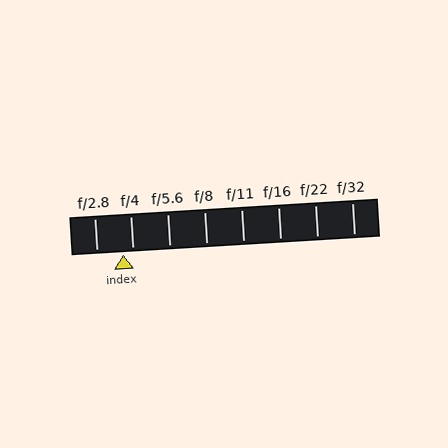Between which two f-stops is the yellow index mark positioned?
The index mark is between f/2.8 and f/4.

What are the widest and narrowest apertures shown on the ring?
The widest aperture shown is f/2.8 and the narrowest is f/32.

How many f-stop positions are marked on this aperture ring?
There are 8 f-stop positions marked.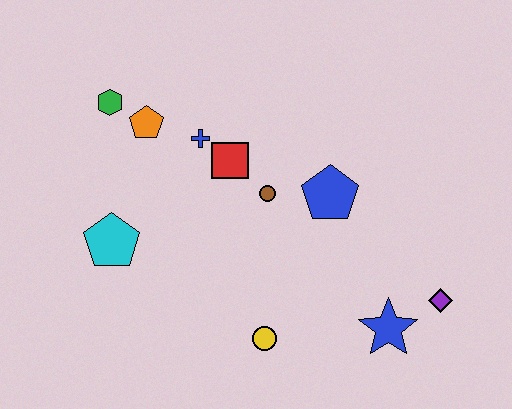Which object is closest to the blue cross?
The red square is closest to the blue cross.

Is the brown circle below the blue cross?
Yes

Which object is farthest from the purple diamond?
The green hexagon is farthest from the purple diamond.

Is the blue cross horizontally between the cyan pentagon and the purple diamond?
Yes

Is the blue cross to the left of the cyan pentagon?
No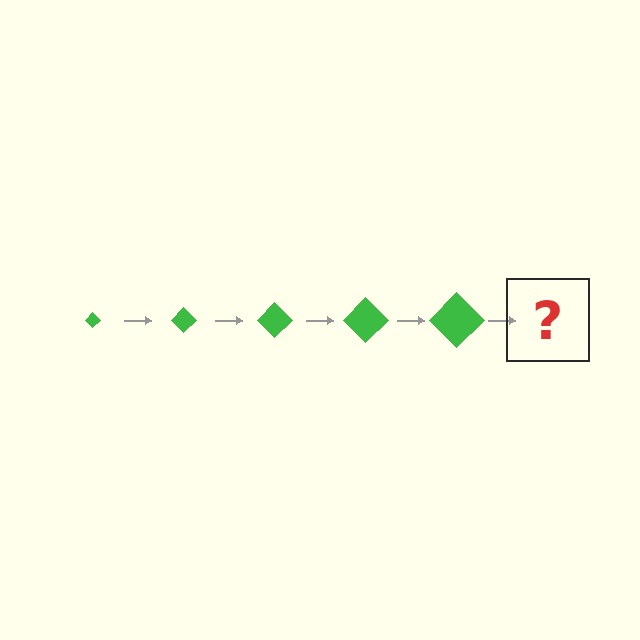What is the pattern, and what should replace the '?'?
The pattern is that the diamond gets progressively larger each step. The '?' should be a green diamond, larger than the previous one.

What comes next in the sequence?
The next element should be a green diamond, larger than the previous one.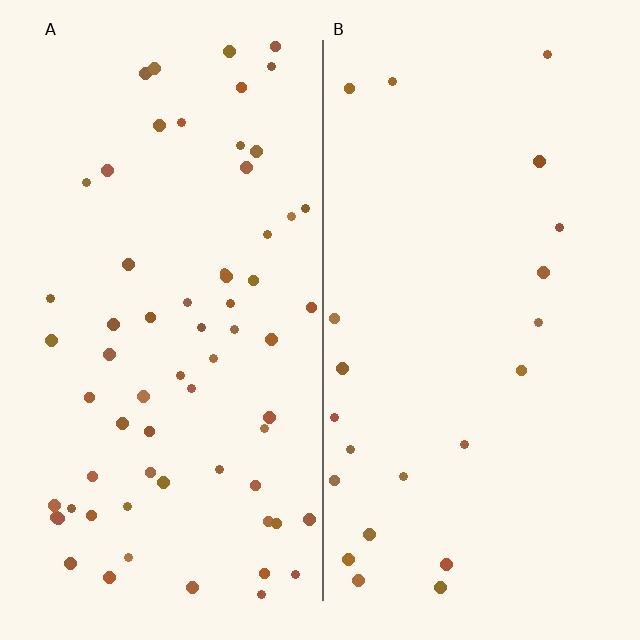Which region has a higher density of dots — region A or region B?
A (the left).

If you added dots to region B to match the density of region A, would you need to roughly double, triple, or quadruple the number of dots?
Approximately triple.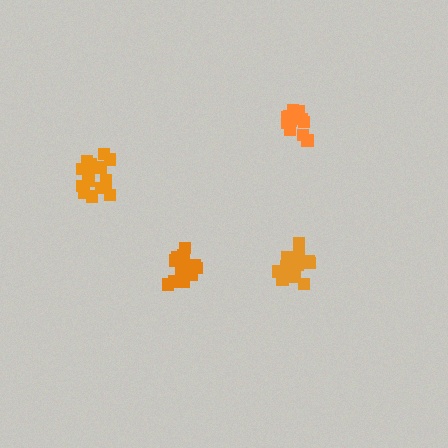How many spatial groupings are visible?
There are 4 spatial groupings.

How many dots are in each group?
Group 1: 13 dots, Group 2: 18 dots, Group 3: 16 dots, Group 4: 14 dots (61 total).